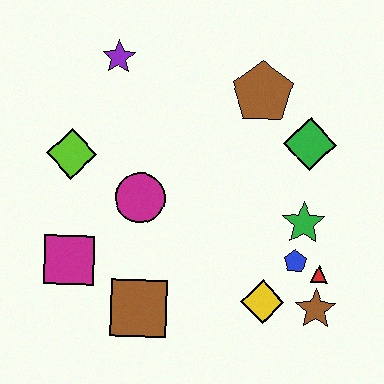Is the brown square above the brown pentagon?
No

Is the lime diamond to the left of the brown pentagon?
Yes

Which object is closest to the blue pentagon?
The red triangle is closest to the blue pentagon.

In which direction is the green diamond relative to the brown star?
The green diamond is above the brown star.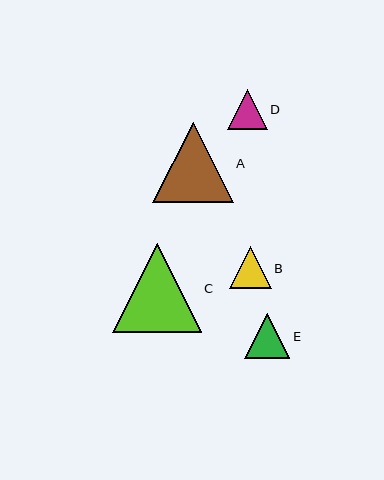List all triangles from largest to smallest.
From largest to smallest: C, A, E, B, D.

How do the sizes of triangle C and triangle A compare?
Triangle C and triangle A are approximately the same size.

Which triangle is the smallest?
Triangle D is the smallest with a size of approximately 40 pixels.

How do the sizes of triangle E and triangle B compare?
Triangle E and triangle B are approximately the same size.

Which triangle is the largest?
Triangle C is the largest with a size of approximately 88 pixels.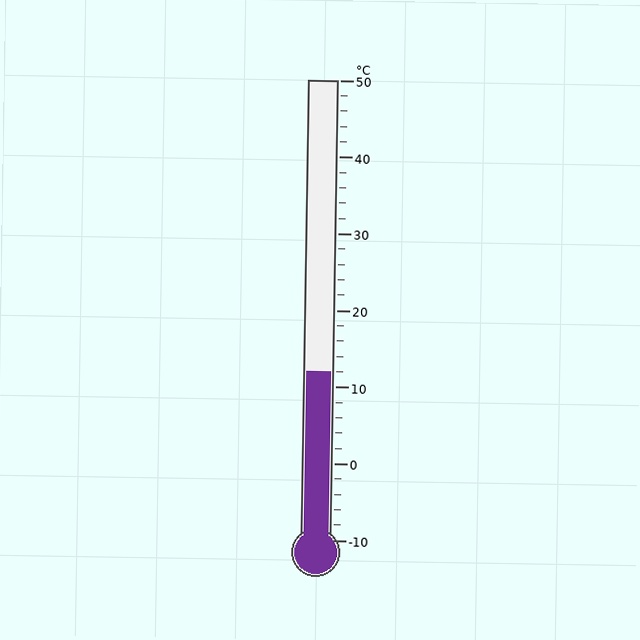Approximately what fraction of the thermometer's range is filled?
The thermometer is filled to approximately 35% of its range.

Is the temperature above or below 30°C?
The temperature is below 30°C.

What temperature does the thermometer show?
The thermometer shows approximately 12°C.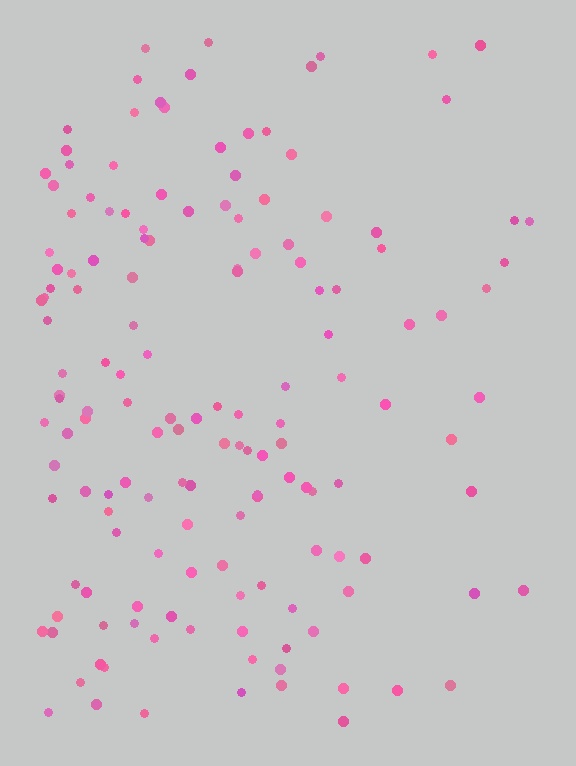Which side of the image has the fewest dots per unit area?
The right.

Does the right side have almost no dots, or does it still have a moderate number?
Still a moderate number, just noticeably fewer than the left.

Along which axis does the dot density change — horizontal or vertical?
Horizontal.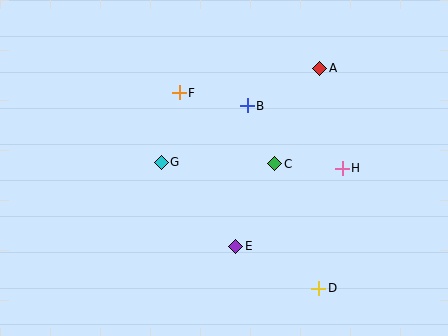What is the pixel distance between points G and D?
The distance between G and D is 202 pixels.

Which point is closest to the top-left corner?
Point F is closest to the top-left corner.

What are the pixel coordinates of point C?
Point C is at (275, 164).